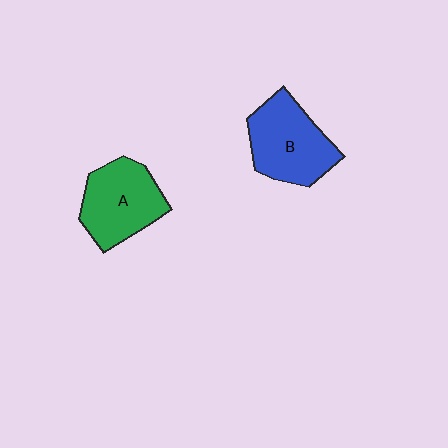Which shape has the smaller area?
Shape A (green).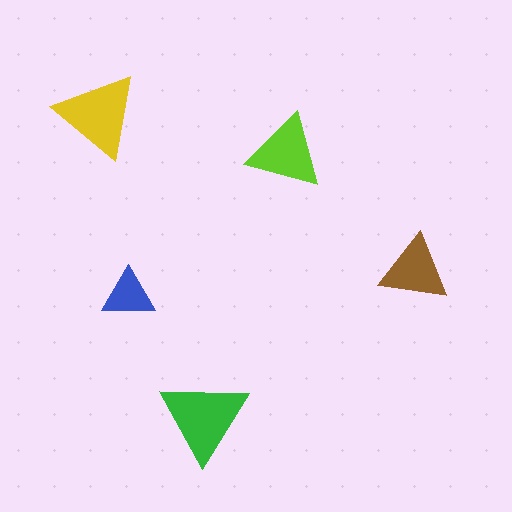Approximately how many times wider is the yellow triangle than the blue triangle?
About 1.5 times wider.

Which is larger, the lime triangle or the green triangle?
The green one.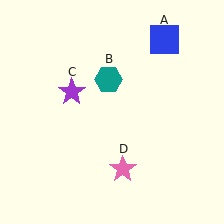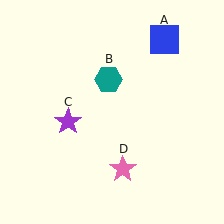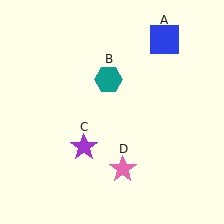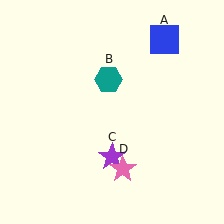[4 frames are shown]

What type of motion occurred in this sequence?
The purple star (object C) rotated counterclockwise around the center of the scene.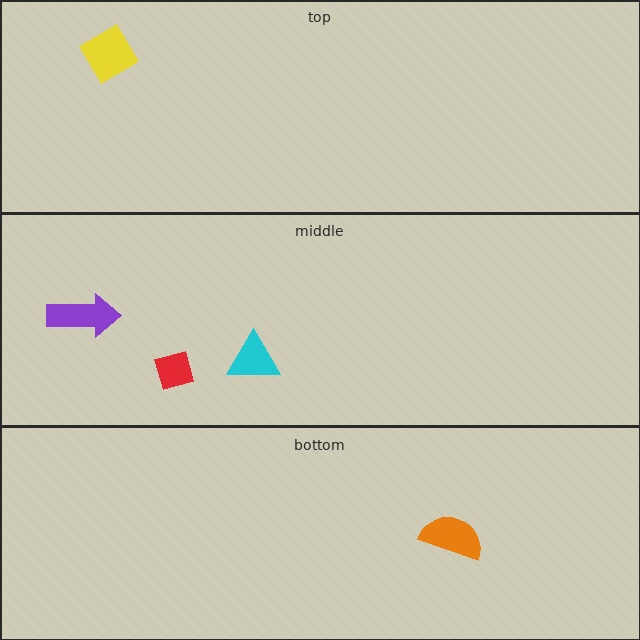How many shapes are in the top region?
1.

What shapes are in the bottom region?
The orange semicircle.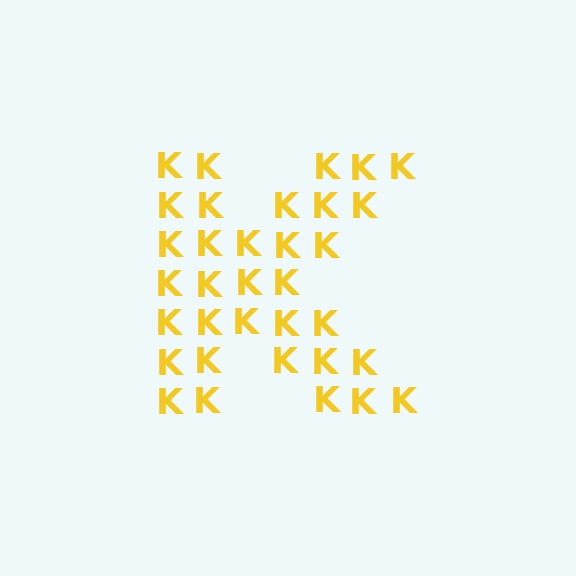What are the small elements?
The small elements are letter K's.